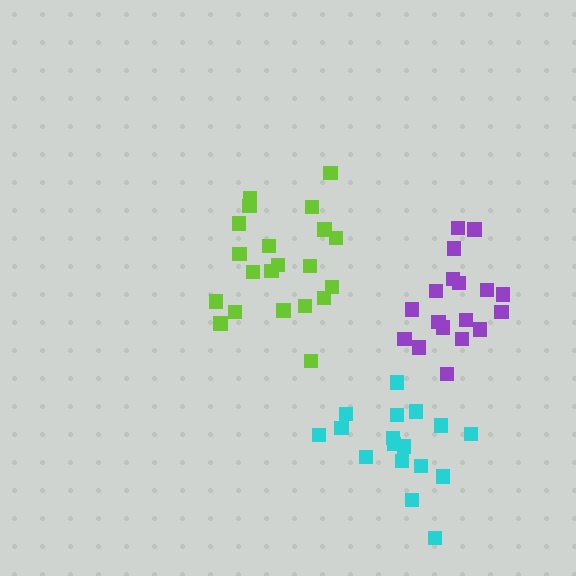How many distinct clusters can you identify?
There are 3 distinct clusters.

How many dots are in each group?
Group 1: 21 dots, Group 2: 17 dots, Group 3: 18 dots (56 total).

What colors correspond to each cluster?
The clusters are colored: lime, cyan, purple.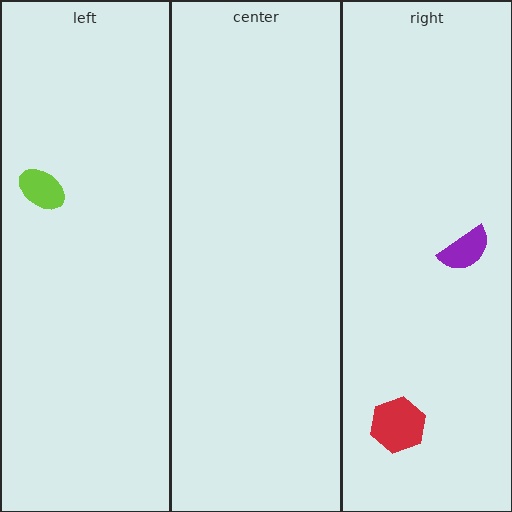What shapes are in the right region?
The red hexagon, the purple semicircle.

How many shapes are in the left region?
1.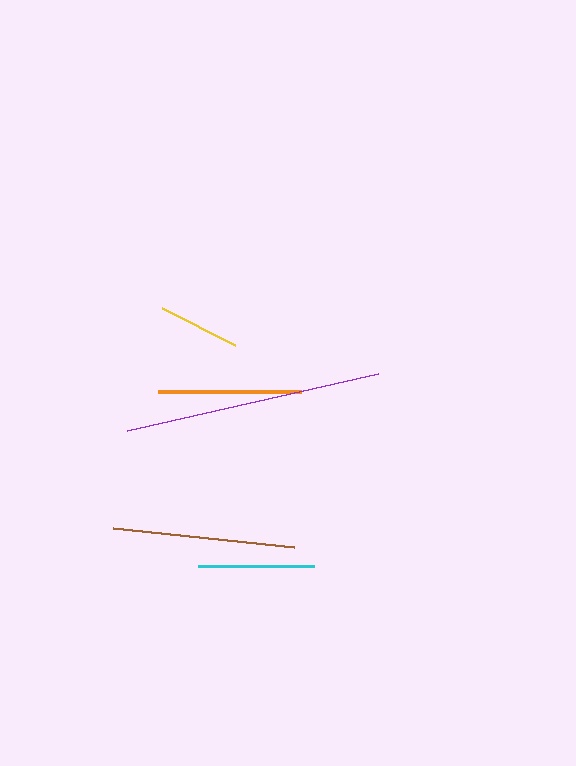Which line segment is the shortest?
The yellow line is the shortest at approximately 81 pixels.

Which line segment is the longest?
The purple line is the longest at approximately 258 pixels.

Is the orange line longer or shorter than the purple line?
The purple line is longer than the orange line.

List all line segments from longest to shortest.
From longest to shortest: purple, brown, orange, cyan, yellow.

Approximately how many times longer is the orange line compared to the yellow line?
The orange line is approximately 1.8 times the length of the yellow line.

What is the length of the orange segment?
The orange segment is approximately 143 pixels long.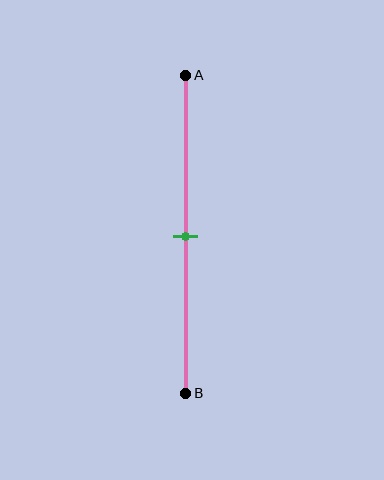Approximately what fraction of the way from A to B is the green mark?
The green mark is approximately 50% of the way from A to B.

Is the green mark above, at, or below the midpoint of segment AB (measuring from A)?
The green mark is approximately at the midpoint of segment AB.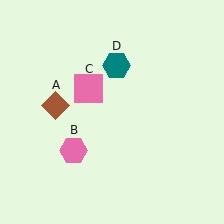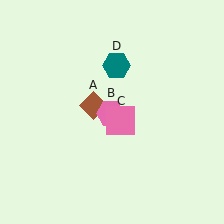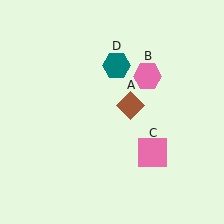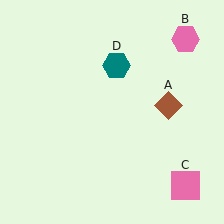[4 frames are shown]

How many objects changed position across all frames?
3 objects changed position: brown diamond (object A), pink hexagon (object B), pink square (object C).